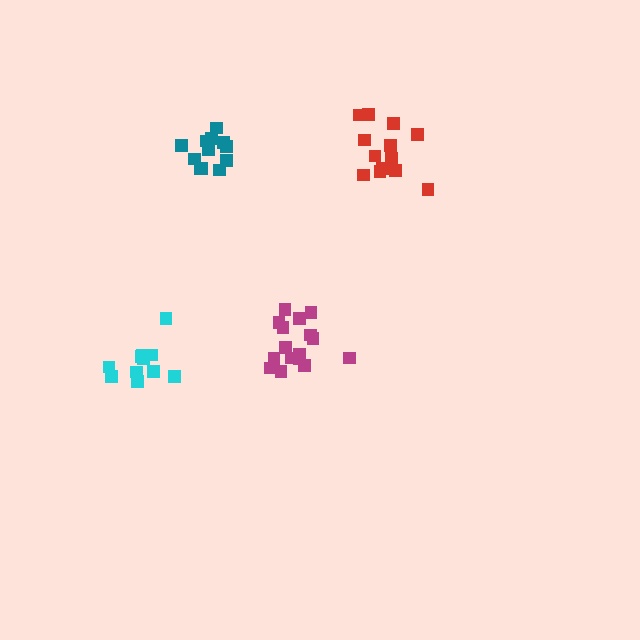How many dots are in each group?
Group 1: 11 dots, Group 2: 13 dots, Group 3: 13 dots, Group 4: 16 dots (53 total).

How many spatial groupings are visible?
There are 4 spatial groupings.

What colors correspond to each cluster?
The clusters are colored: cyan, teal, red, magenta.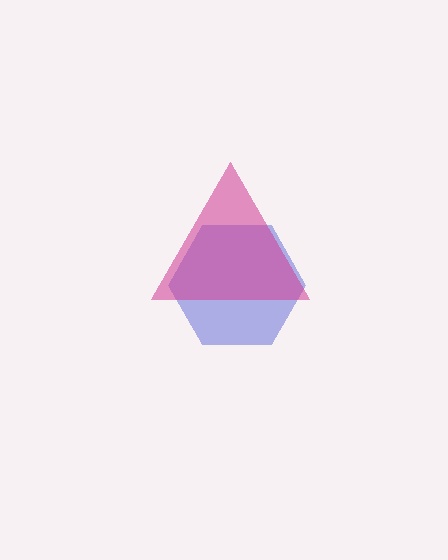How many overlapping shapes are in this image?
There are 2 overlapping shapes in the image.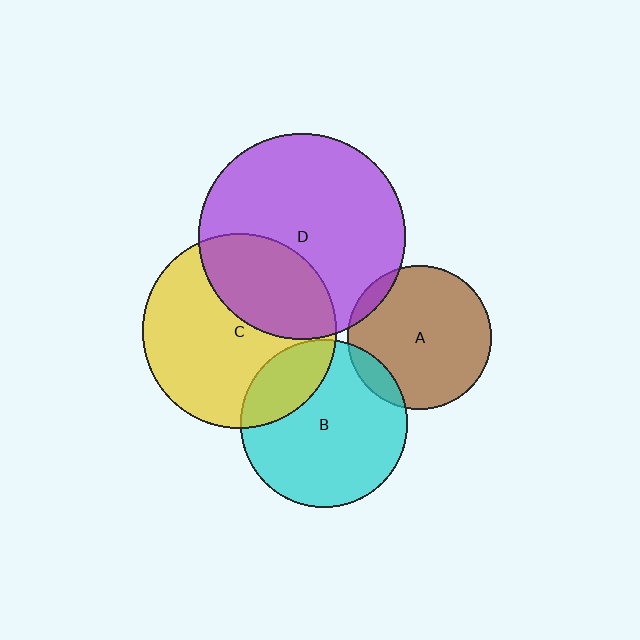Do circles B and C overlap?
Yes.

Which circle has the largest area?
Circle D (purple).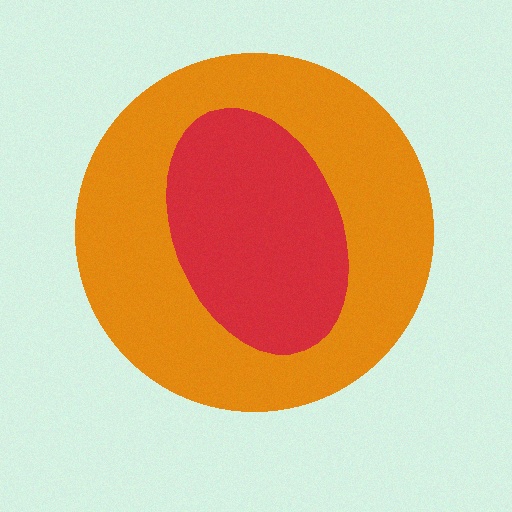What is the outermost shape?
The orange circle.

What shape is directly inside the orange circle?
The red ellipse.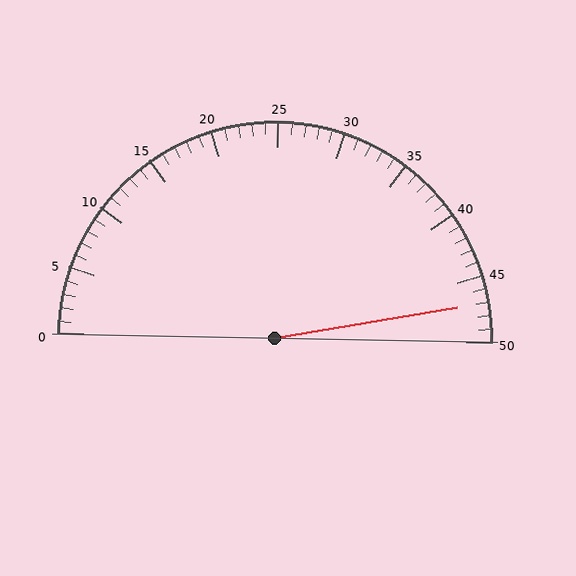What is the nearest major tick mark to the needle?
The nearest major tick mark is 45.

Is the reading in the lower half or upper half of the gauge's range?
The reading is in the upper half of the range (0 to 50).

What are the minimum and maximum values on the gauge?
The gauge ranges from 0 to 50.